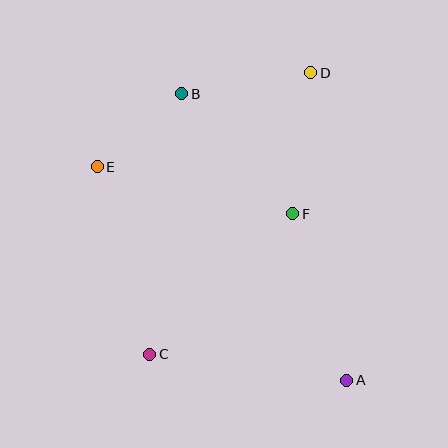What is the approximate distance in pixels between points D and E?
The distance between D and E is approximately 234 pixels.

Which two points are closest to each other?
Points B and E are closest to each other.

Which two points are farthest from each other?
Points A and B are farthest from each other.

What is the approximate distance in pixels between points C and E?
The distance between C and E is approximately 195 pixels.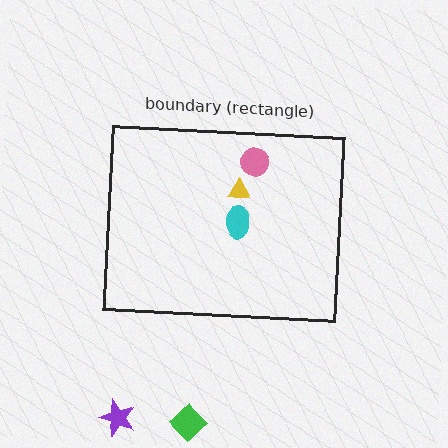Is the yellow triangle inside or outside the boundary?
Inside.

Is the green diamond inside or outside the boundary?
Outside.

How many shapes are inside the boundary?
3 inside, 2 outside.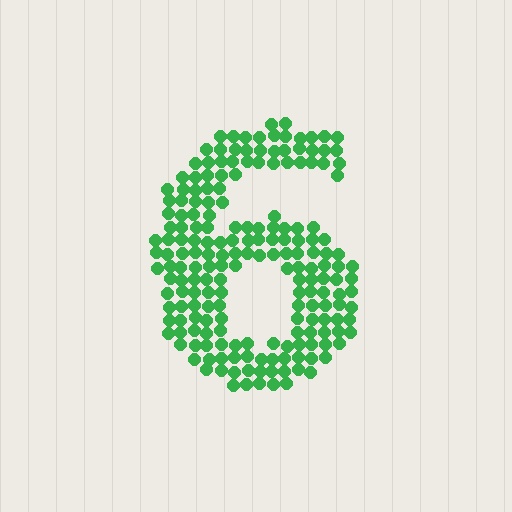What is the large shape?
The large shape is the digit 6.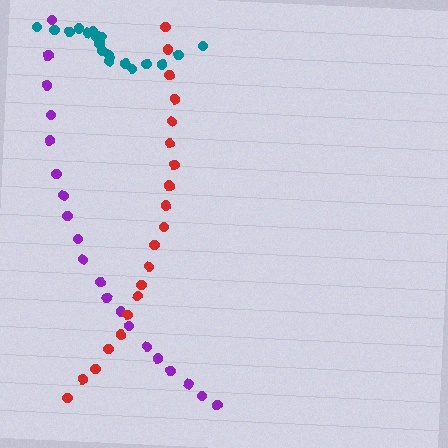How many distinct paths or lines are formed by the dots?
There are 3 distinct paths.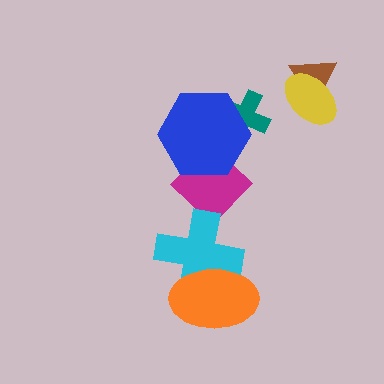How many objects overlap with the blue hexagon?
2 objects overlap with the blue hexagon.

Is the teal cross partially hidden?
Yes, it is partially covered by another shape.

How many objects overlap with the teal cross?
1 object overlaps with the teal cross.